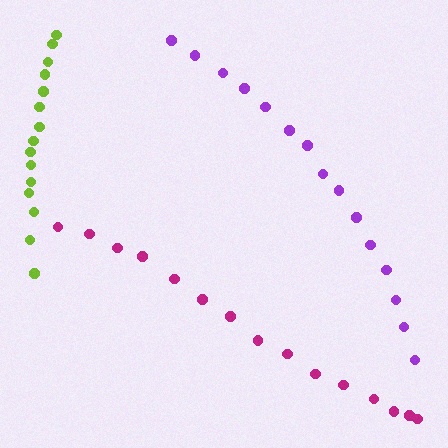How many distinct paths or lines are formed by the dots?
There are 3 distinct paths.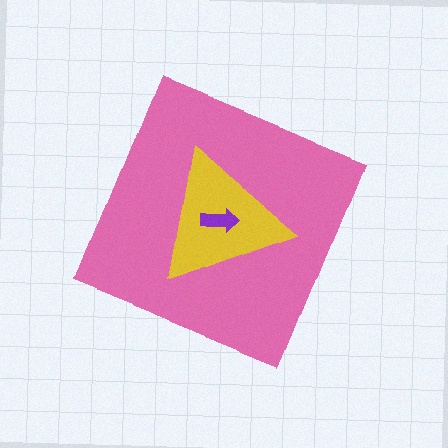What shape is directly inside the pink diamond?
The yellow triangle.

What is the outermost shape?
The pink diamond.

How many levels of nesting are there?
3.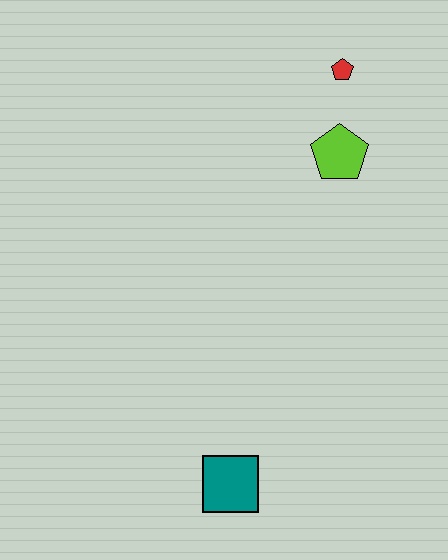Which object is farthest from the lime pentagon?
The teal square is farthest from the lime pentagon.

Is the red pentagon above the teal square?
Yes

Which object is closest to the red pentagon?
The lime pentagon is closest to the red pentagon.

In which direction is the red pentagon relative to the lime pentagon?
The red pentagon is above the lime pentagon.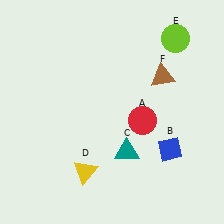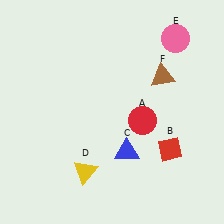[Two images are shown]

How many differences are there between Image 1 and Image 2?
There are 3 differences between the two images.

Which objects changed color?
B changed from blue to red. C changed from teal to blue. E changed from lime to pink.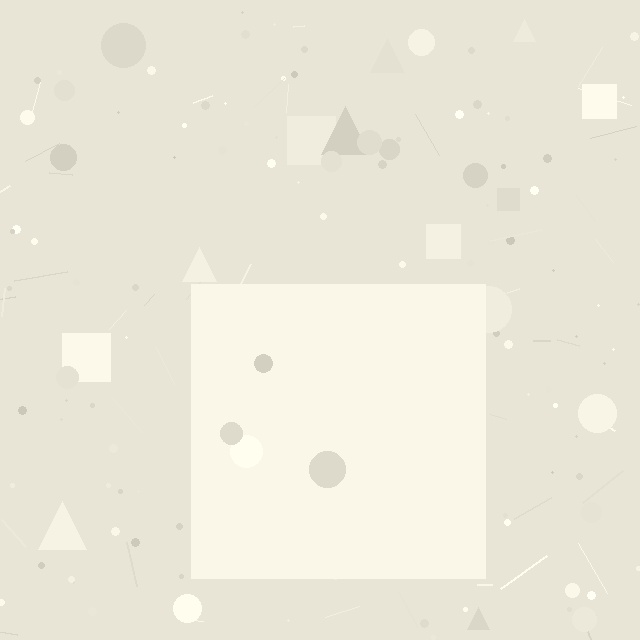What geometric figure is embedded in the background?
A square is embedded in the background.